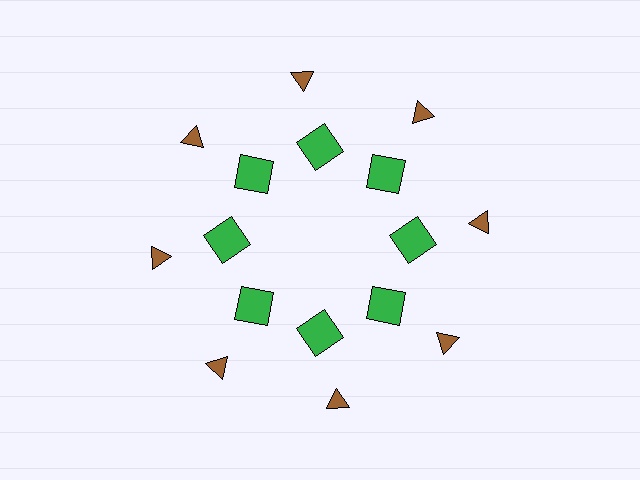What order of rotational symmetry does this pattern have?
This pattern has 8-fold rotational symmetry.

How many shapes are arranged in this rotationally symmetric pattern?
There are 16 shapes, arranged in 8 groups of 2.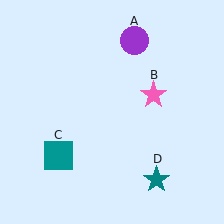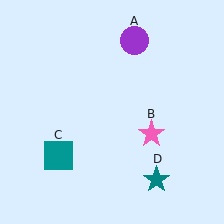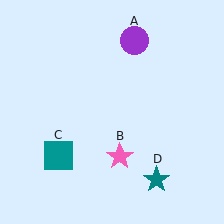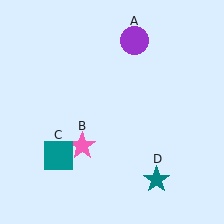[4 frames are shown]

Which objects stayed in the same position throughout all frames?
Purple circle (object A) and teal square (object C) and teal star (object D) remained stationary.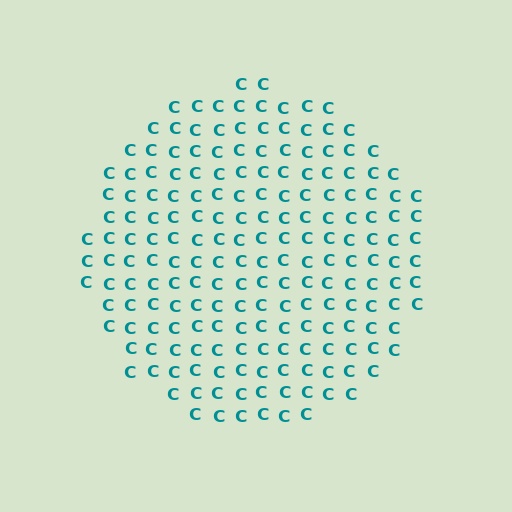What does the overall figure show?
The overall figure shows a circle.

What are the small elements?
The small elements are letter C's.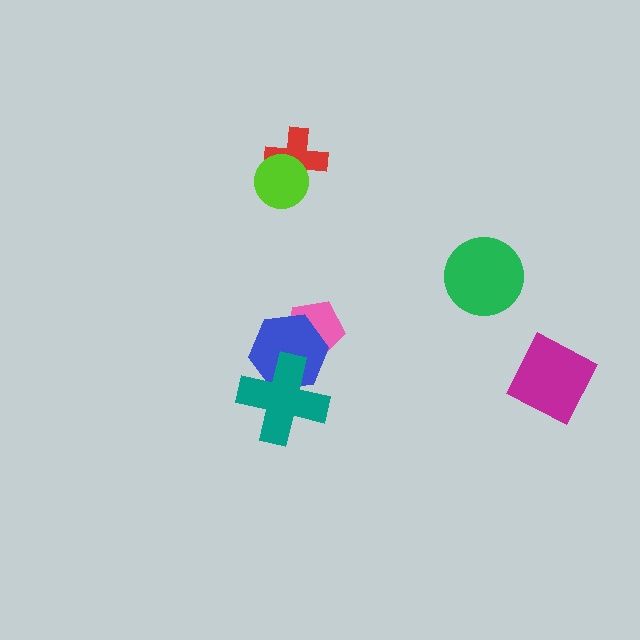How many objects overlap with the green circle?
0 objects overlap with the green circle.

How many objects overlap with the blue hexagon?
2 objects overlap with the blue hexagon.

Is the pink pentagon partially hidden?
Yes, it is partially covered by another shape.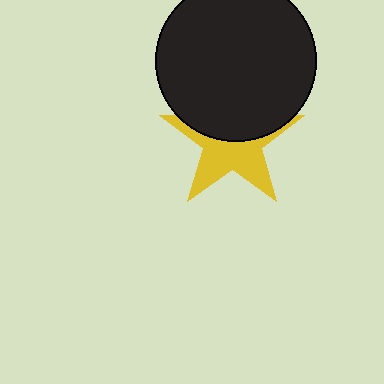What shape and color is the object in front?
The object in front is a black circle.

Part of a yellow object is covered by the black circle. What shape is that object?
It is a star.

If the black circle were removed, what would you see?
You would see the complete yellow star.